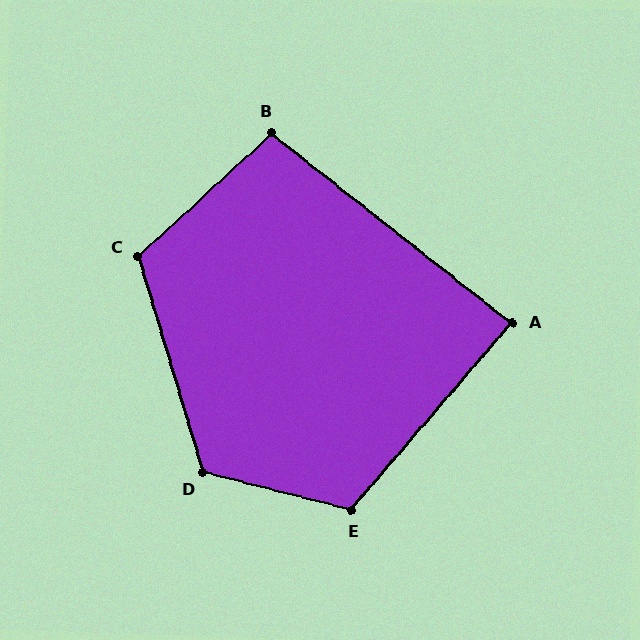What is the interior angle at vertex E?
Approximately 117 degrees (obtuse).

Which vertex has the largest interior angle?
D, at approximately 121 degrees.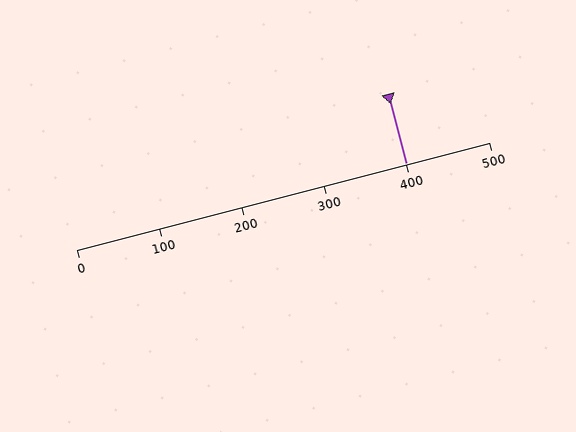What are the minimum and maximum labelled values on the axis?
The axis runs from 0 to 500.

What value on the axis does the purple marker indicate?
The marker indicates approximately 400.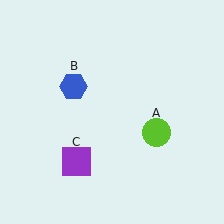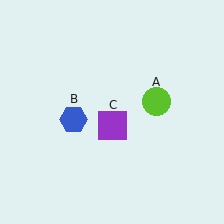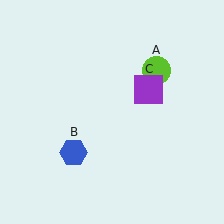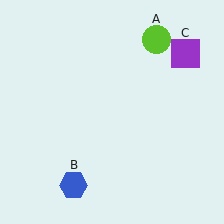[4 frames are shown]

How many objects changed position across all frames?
3 objects changed position: lime circle (object A), blue hexagon (object B), purple square (object C).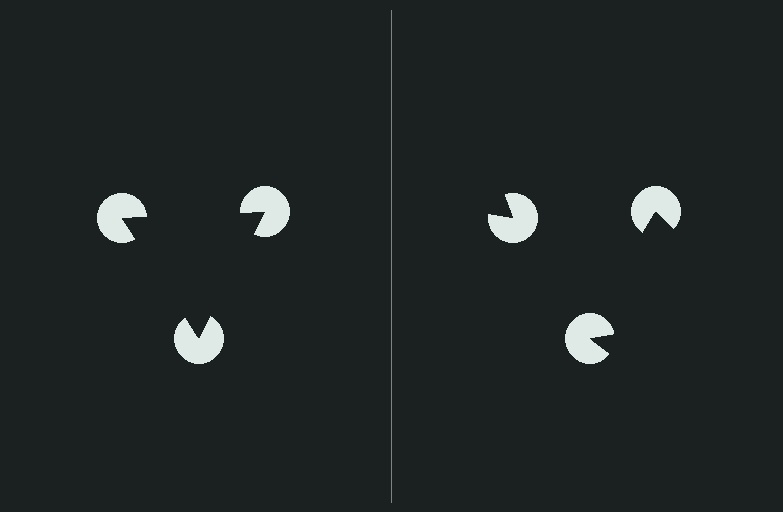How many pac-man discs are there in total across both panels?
6 — 3 on each side.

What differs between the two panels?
The pac-man discs are positioned identically on both sides; only the wedge orientations differ. On the left they align to a triangle; on the right they are misaligned.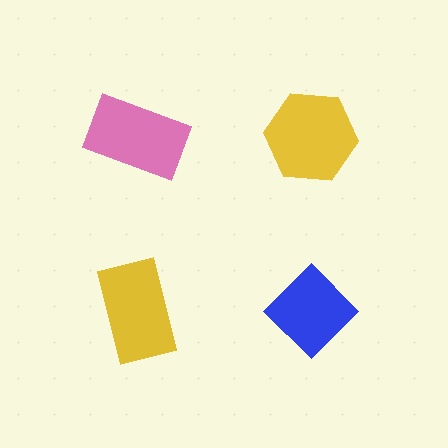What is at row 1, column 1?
A pink rectangle.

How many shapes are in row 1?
2 shapes.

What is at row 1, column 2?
A yellow hexagon.